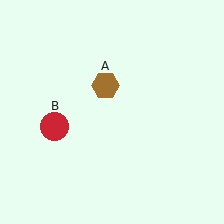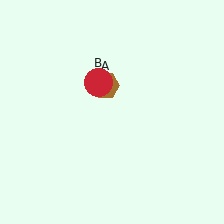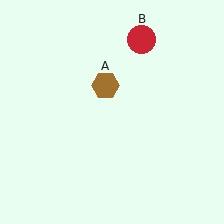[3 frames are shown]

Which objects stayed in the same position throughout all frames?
Brown hexagon (object A) remained stationary.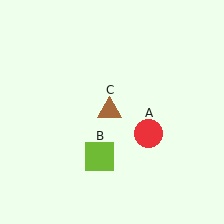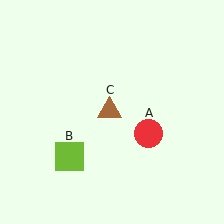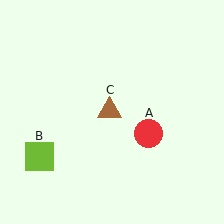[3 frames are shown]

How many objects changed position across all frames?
1 object changed position: lime square (object B).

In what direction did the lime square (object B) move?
The lime square (object B) moved left.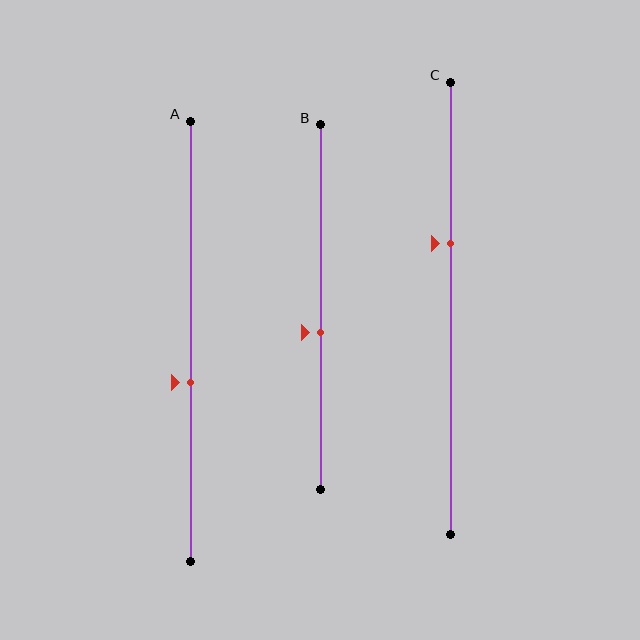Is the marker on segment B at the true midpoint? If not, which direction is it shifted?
No, the marker on segment B is shifted downward by about 7% of the segment length.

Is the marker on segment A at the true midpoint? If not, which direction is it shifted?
No, the marker on segment A is shifted downward by about 9% of the segment length.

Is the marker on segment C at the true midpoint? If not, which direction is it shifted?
No, the marker on segment C is shifted upward by about 14% of the segment length.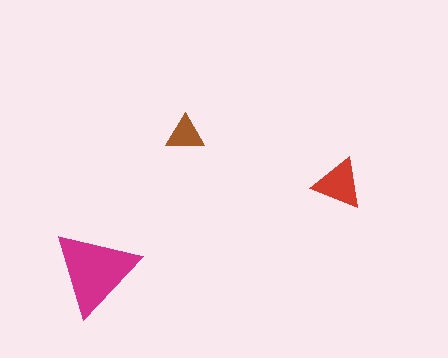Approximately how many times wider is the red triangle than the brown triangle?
About 1.5 times wider.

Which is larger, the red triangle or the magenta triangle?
The magenta one.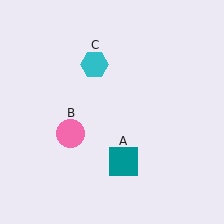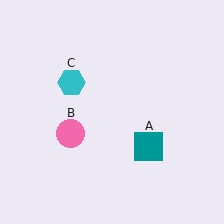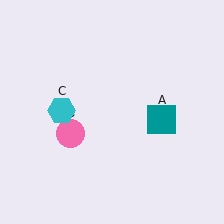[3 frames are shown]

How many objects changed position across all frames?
2 objects changed position: teal square (object A), cyan hexagon (object C).